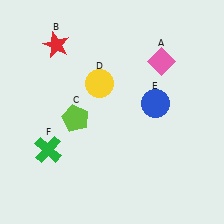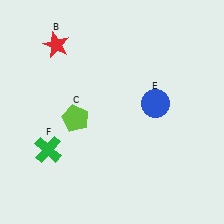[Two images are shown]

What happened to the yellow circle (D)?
The yellow circle (D) was removed in Image 2. It was in the top-left area of Image 1.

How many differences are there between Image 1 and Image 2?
There are 2 differences between the two images.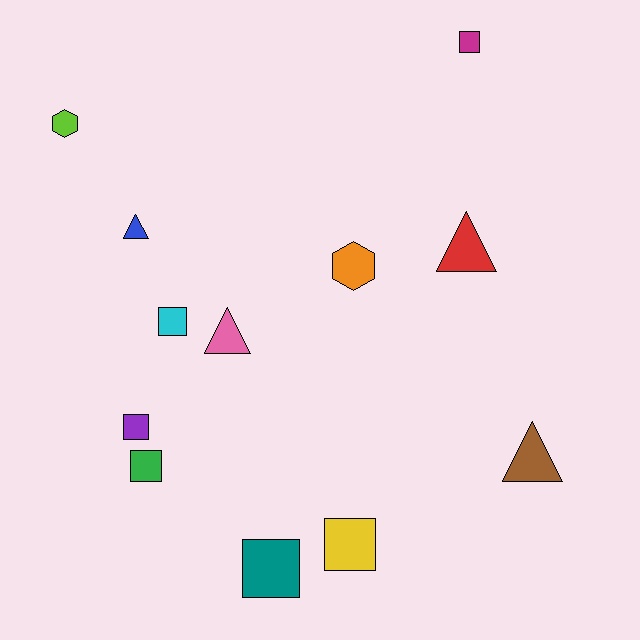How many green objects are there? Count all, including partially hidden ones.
There is 1 green object.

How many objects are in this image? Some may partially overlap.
There are 12 objects.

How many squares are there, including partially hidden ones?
There are 6 squares.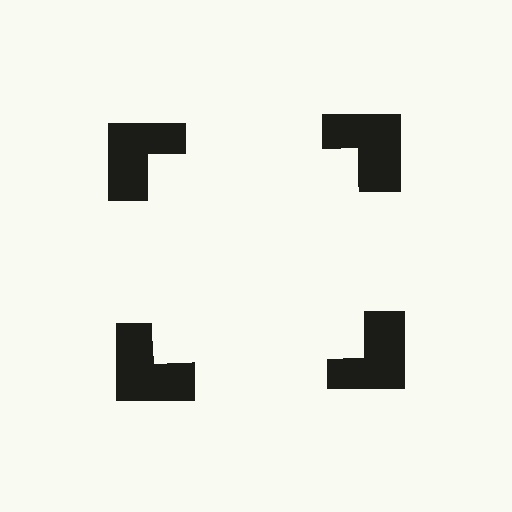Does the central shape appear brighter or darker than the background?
It typically appears slightly brighter than the background, even though no actual brightness change is drawn.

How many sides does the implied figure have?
4 sides.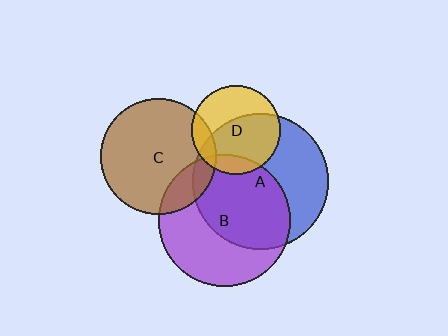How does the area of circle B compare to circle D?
Approximately 2.2 times.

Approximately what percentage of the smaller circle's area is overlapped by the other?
Approximately 20%.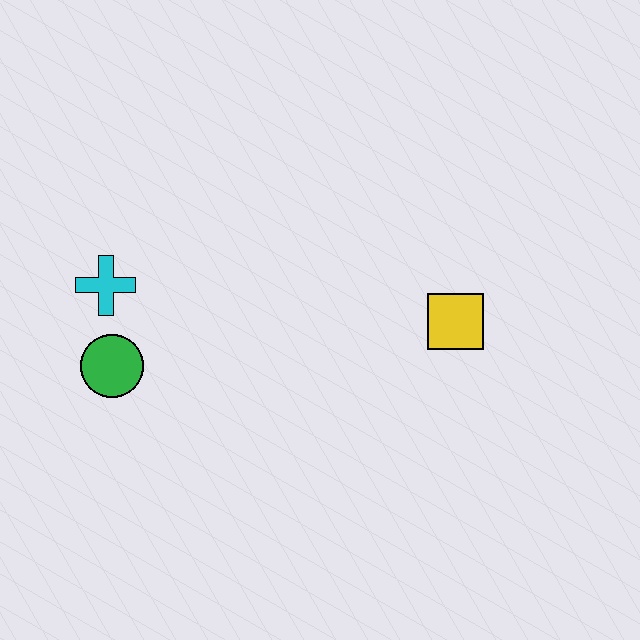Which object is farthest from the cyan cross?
The yellow square is farthest from the cyan cross.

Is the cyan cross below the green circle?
No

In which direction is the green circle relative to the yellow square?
The green circle is to the left of the yellow square.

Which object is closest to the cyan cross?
The green circle is closest to the cyan cross.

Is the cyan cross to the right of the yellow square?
No